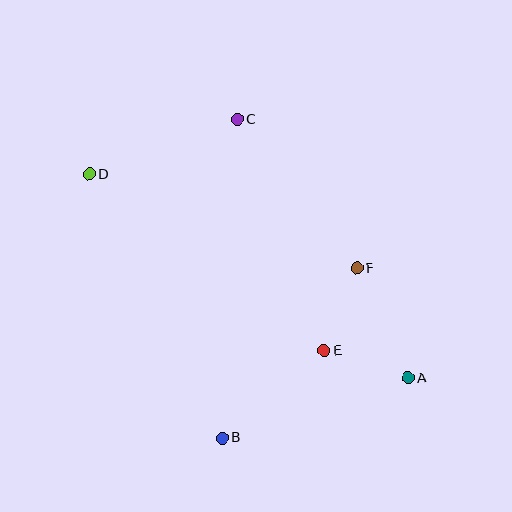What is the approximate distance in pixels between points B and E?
The distance between B and E is approximately 134 pixels.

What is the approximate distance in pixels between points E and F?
The distance between E and F is approximately 89 pixels.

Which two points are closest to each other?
Points A and E are closest to each other.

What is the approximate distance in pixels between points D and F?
The distance between D and F is approximately 284 pixels.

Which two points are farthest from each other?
Points A and D are farthest from each other.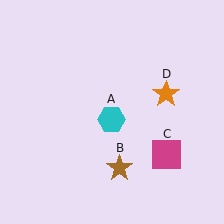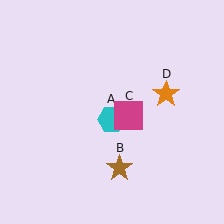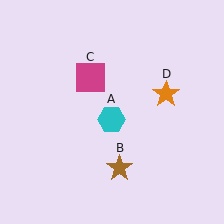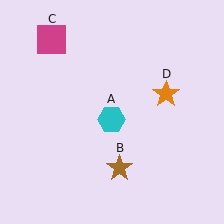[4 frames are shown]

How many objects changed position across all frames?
1 object changed position: magenta square (object C).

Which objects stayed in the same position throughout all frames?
Cyan hexagon (object A) and brown star (object B) and orange star (object D) remained stationary.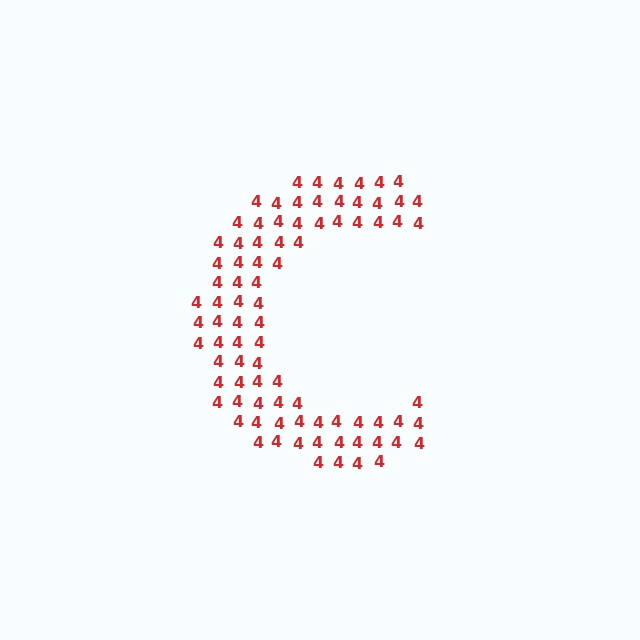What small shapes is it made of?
It is made of small digit 4's.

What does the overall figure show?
The overall figure shows the letter C.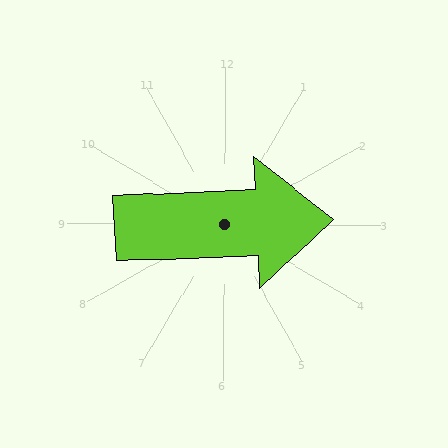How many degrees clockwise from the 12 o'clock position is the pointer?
Approximately 87 degrees.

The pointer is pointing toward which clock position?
Roughly 3 o'clock.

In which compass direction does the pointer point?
East.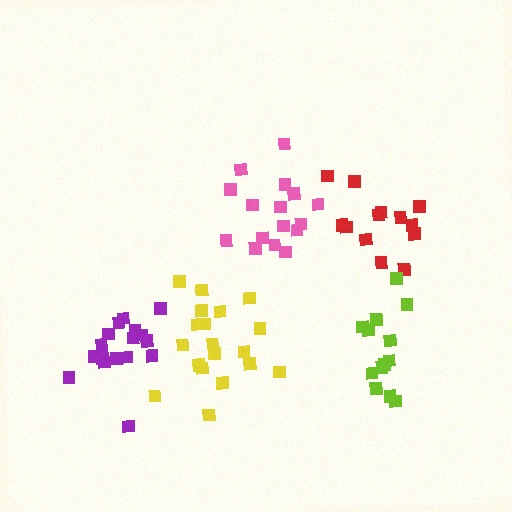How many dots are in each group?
Group 1: 19 dots, Group 2: 13 dots, Group 3: 16 dots, Group 4: 13 dots, Group 5: 19 dots (80 total).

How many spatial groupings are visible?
There are 5 spatial groupings.